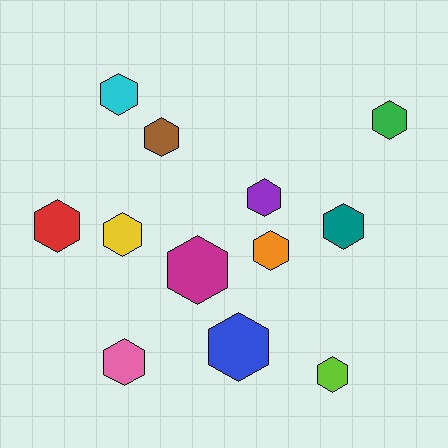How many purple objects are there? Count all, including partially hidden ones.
There is 1 purple object.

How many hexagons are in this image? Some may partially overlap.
There are 12 hexagons.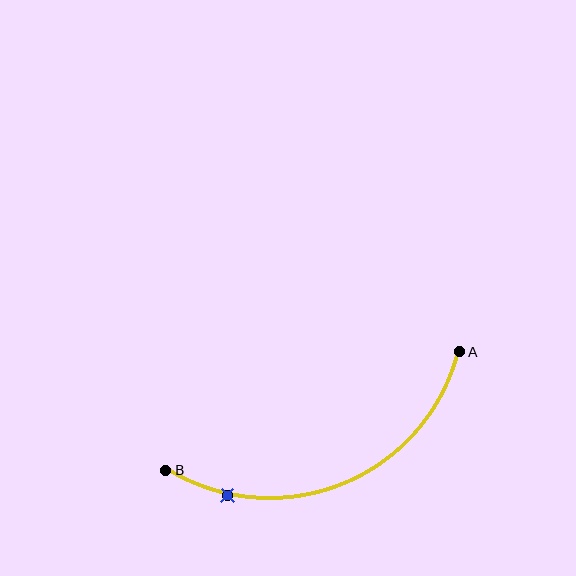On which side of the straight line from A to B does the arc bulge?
The arc bulges below the straight line connecting A and B.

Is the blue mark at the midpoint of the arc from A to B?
No. The blue mark lies on the arc but is closer to endpoint B. The arc midpoint would be at the point on the curve equidistant along the arc from both A and B.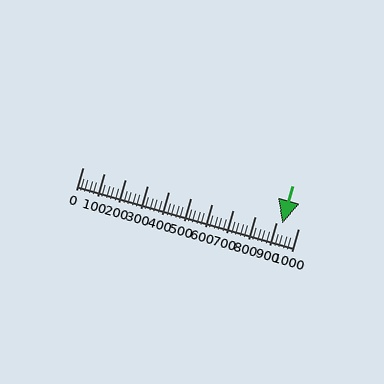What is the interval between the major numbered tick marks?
The major tick marks are spaced 100 units apart.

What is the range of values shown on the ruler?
The ruler shows values from 0 to 1000.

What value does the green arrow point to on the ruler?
The green arrow points to approximately 928.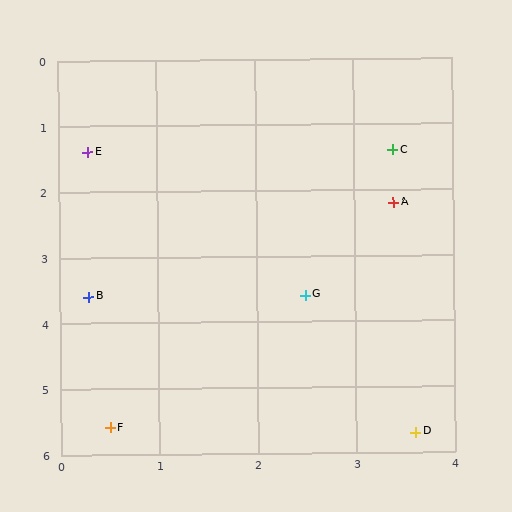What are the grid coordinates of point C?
Point C is at approximately (3.4, 1.4).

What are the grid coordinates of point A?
Point A is at approximately (3.4, 2.2).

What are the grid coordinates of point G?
Point G is at approximately (2.5, 3.6).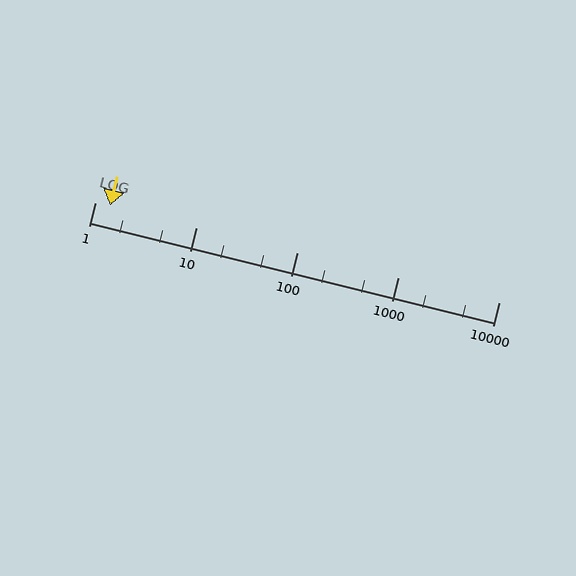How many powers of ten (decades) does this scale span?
The scale spans 4 decades, from 1 to 10000.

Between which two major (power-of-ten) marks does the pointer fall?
The pointer is between 1 and 10.